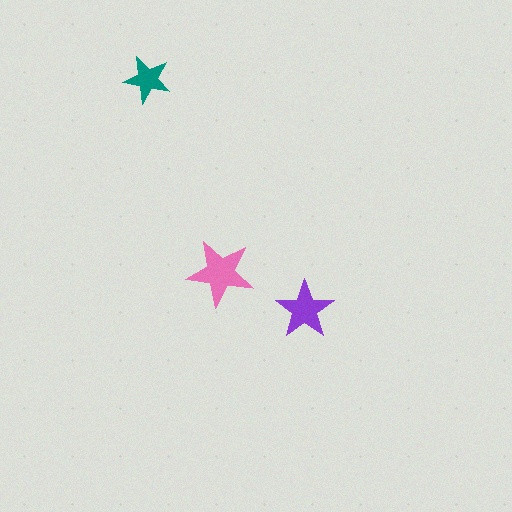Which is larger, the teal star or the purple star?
The purple one.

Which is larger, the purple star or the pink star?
The pink one.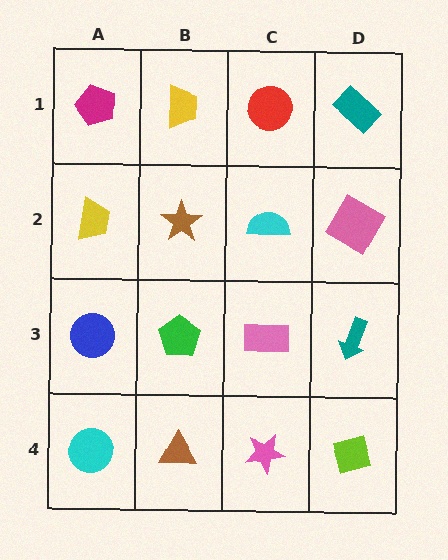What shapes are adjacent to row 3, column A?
A yellow trapezoid (row 2, column A), a cyan circle (row 4, column A), a green pentagon (row 3, column B).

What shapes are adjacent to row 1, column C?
A cyan semicircle (row 2, column C), a yellow trapezoid (row 1, column B), a teal rectangle (row 1, column D).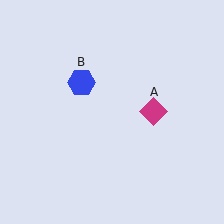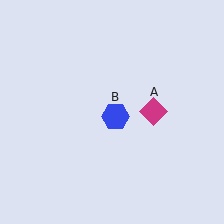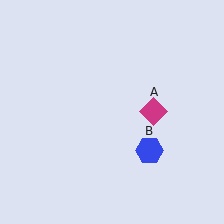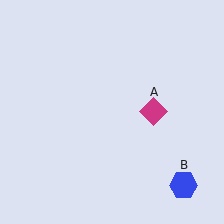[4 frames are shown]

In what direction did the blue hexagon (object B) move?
The blue hexagon (object B) moved down and to the right.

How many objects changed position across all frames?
1 object changed position: blue hexagon (object B).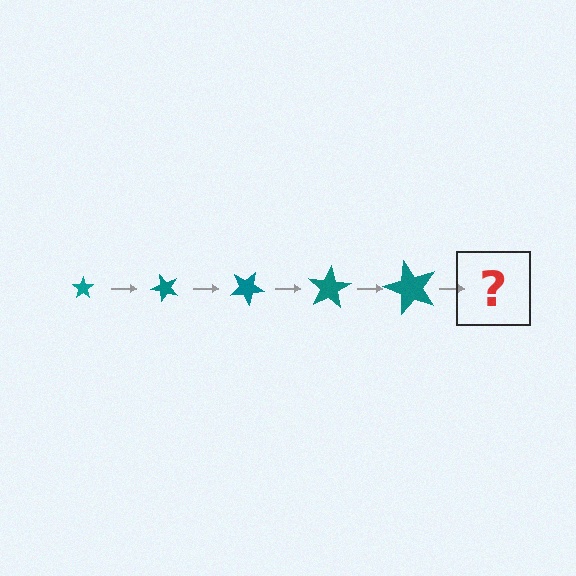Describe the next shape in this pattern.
It should be a star, larger than the previous one and rotated 250 degrees from the start.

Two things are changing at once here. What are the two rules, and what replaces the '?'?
The two rules are that the star grows larger each step and it rotates 50 degrees each step. The '?' should be a star, larger than the previous one and rotated 250 degrees from the start.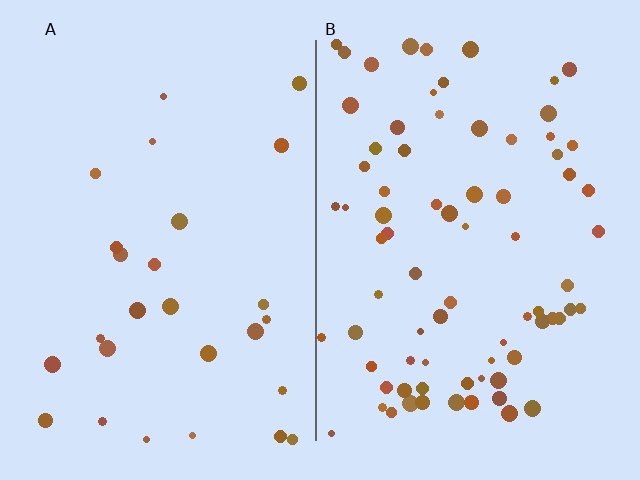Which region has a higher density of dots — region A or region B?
B (the right).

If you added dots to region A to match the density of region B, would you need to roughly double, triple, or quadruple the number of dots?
Approximately triple.